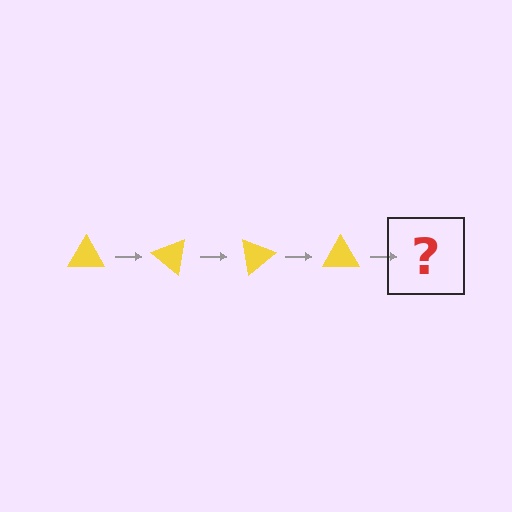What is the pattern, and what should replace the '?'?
The pattern is that the triangle rotates 40 degrees each step. The '?' should be a yellow triangle rotated 160 degrees.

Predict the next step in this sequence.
The next step is a yellow triangle rotated 160 degrees.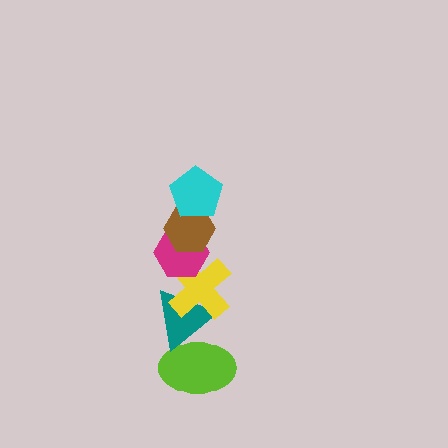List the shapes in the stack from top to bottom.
From top to bottom: the cyan pentagon, the brown hexagon, the magenta hexagon, the yellow cross, the teal triangle, the lime ellipse.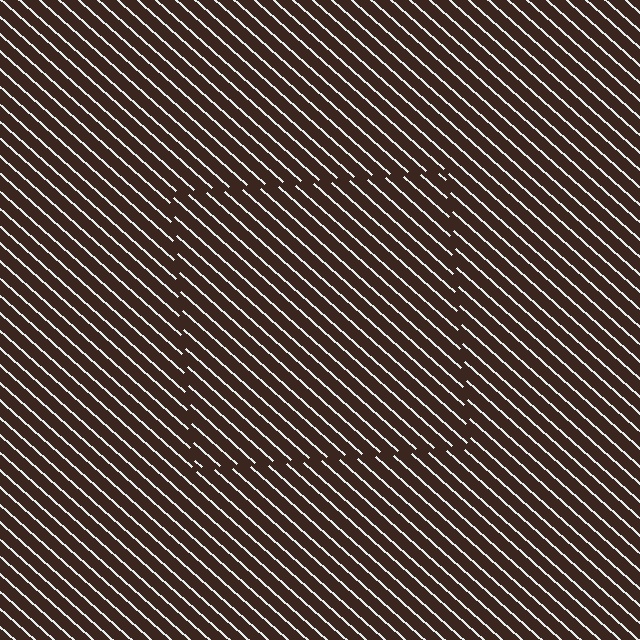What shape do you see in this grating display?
An illusory square. The interior of the shape contains the same grating, shifted by half a period — the contour is defined by the phase discontinuity where line-ends from the inner and outer gratings abut.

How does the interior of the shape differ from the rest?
The interior of the shape contains the same grating, shifted by half a period — the contour is defined by the phase discontinuity where line-ends from the inner and outer gratings abut.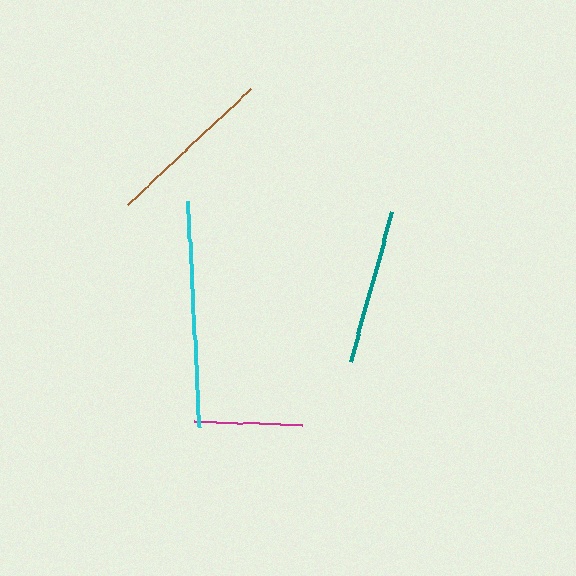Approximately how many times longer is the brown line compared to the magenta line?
The brown line is approximately 1.6 times the length of the magenta line.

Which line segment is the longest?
The cyan line is the longest at approximately 226 pixels.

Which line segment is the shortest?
The magenta line is the shortest at approximately 108 pixels.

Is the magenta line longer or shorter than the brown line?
The brown line is longer than the magenta line.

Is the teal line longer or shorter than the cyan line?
The cyan line is longer than the teal line.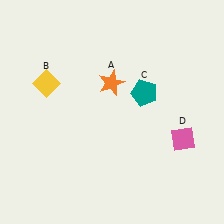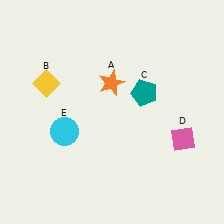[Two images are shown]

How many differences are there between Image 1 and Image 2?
There is 1 difference between the two images.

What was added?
A cyan circle (E) was added in Image 2.